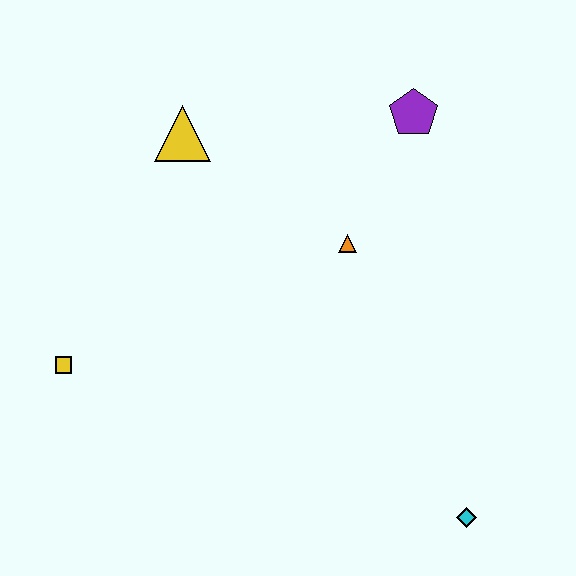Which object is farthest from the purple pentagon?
The yellow square is farthest from the purple pentagon.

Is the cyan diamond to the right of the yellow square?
Yes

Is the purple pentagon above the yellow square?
Yes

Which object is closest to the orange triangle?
The purple pentagon is closest to the orange triangle.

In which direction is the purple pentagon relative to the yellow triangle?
The purple pentagon is to the right of the yellow triangle.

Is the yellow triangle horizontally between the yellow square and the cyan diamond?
Yes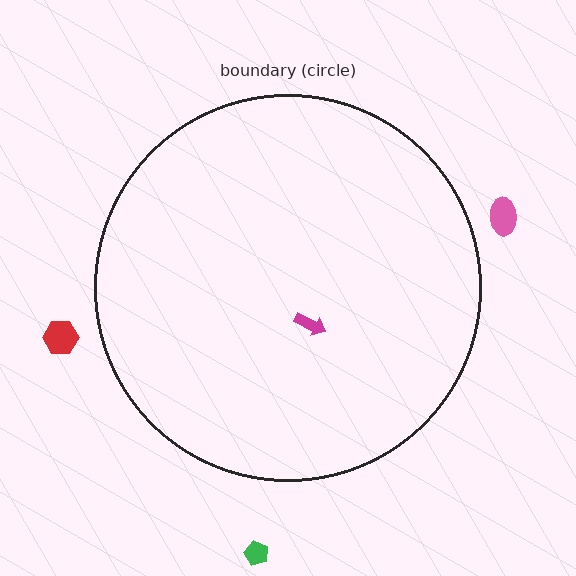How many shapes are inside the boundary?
1 inside, 3 outside.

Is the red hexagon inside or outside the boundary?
Outside.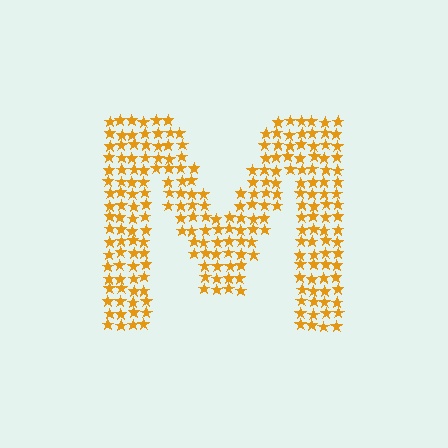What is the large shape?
The large shape is the letter M.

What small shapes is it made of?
It is made of small stars.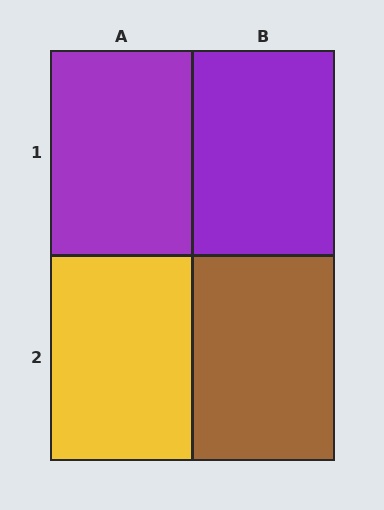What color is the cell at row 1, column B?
Purple.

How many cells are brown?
1 cell is brown.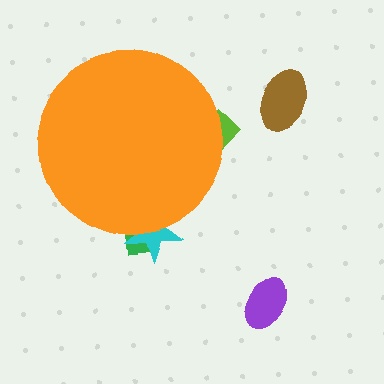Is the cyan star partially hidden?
Yes, the cyan star is partially hidden behind the orange circle.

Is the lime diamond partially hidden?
Yes, the lime diamond is partially hidden behind the orange circle.